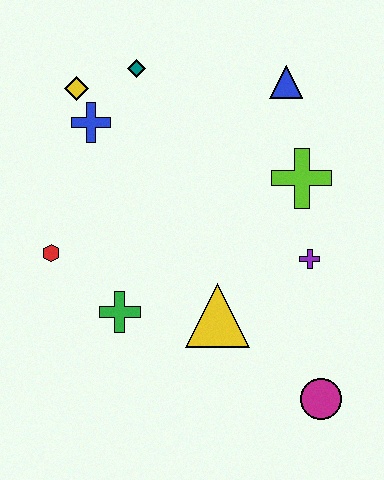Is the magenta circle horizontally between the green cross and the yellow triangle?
No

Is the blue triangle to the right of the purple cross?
No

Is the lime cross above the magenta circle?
Yes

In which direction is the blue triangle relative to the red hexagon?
The blue triangle is to the right of the red hexagon.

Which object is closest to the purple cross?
The lime cross is closest to the purple cross.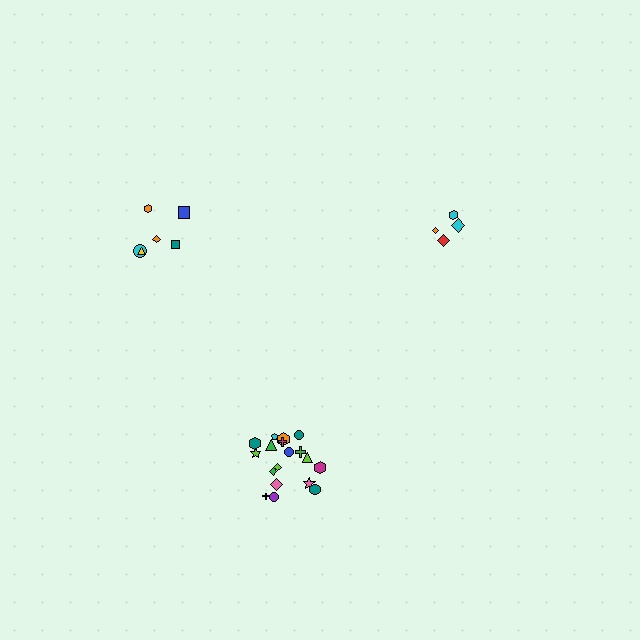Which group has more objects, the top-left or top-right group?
The top-left group.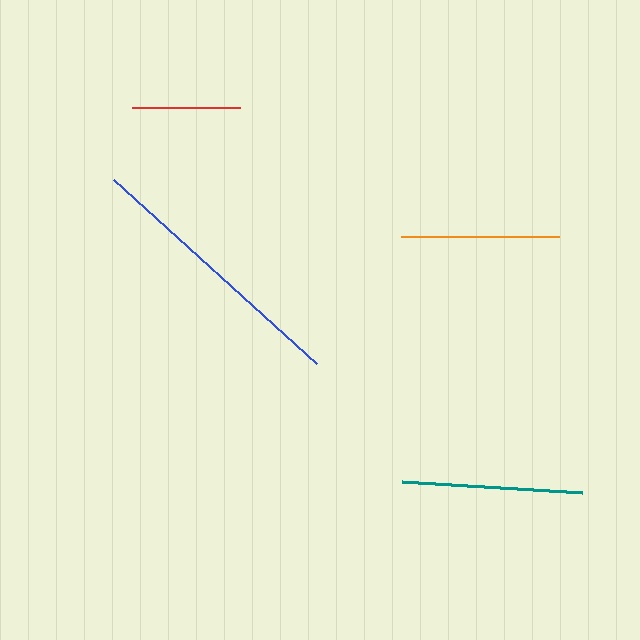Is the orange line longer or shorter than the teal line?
The teal line is longer than the orange line.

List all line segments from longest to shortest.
From longest to shortest: blue, teal, orange, red.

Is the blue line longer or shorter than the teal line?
The blue line is longer than the teal line.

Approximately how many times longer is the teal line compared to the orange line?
The teal line is approximately 1.1 times the length of the orange line.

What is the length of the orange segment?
The orange segment is approximately 158 pixels long.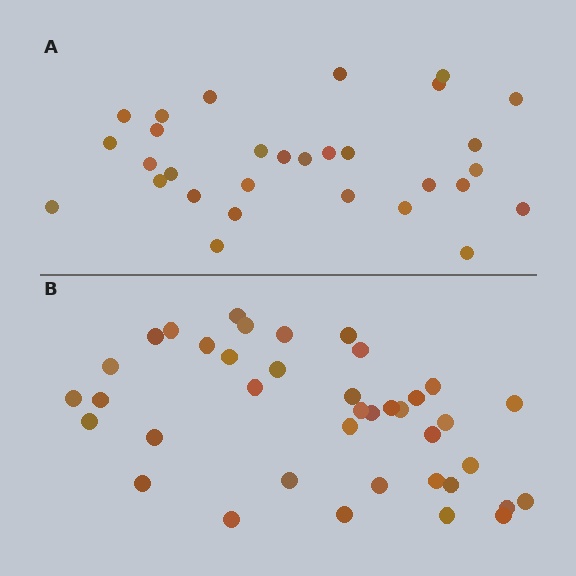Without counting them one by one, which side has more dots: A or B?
Region B (the bottom region) has more dots.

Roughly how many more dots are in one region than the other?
Region B has roughly 8 or so more dots than region A.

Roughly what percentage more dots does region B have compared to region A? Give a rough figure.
About 30% more.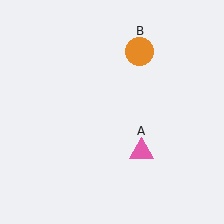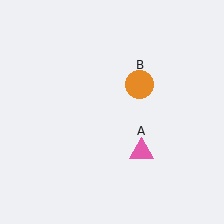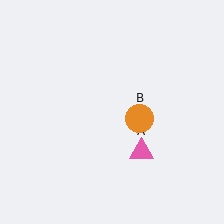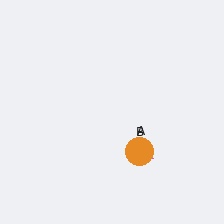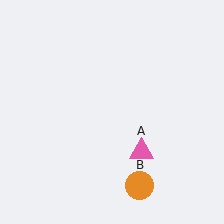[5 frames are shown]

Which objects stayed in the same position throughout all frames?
Pink triangle (object A) remained stationary.